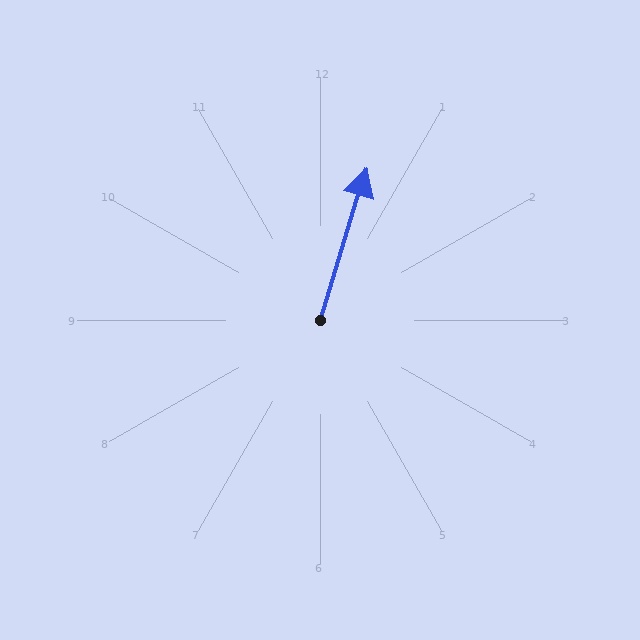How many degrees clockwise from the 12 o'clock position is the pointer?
Approximately 17 degrees.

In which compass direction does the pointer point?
North.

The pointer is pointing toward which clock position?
Roughly 1 o'clock.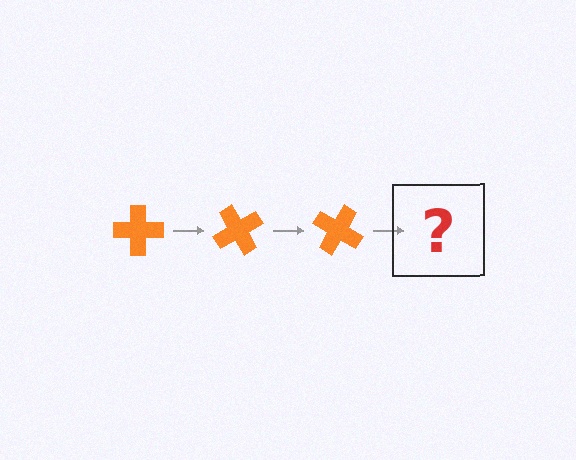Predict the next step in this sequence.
The next step is an orange cross rotated 180 degrees.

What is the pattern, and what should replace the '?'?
The pattern is that the cross rotates 60 degrees each step. The '?' should be an orange cross rotated 180 degrees.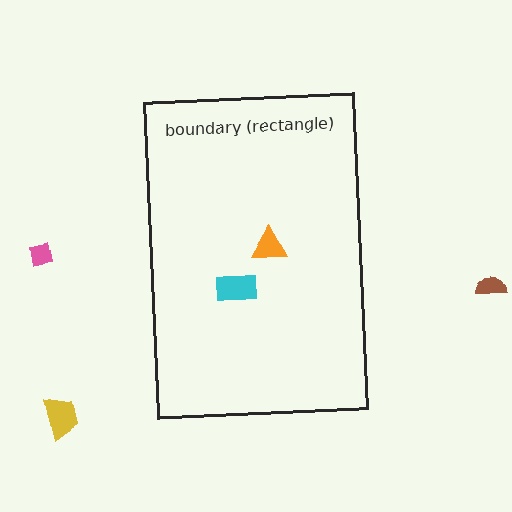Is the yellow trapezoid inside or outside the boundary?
Outside.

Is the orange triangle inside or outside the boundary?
Inside.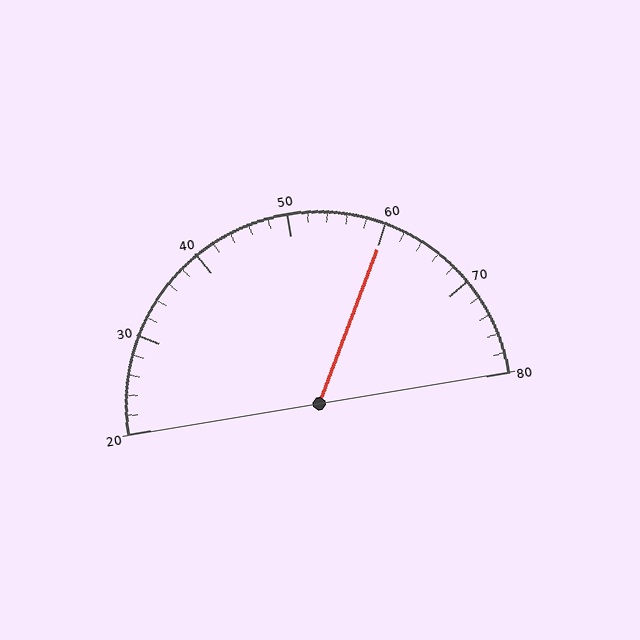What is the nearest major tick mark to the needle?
The nearest major tick mark is 60.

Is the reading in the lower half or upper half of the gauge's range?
The reading is in the upper half of the range (20 to 80).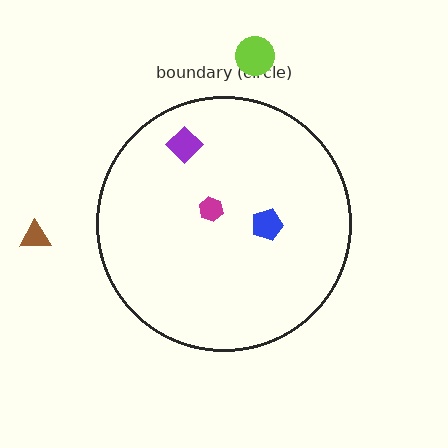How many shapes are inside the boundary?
3 inside, 2 outside.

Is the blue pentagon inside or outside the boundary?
Inside.